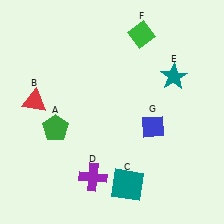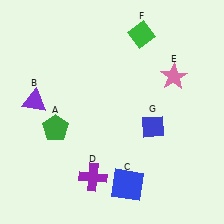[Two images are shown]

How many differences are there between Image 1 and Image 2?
There are 3 differences between the two images.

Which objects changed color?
B changed from red to purple. C changed from teal to blue. E changed from teal to pink.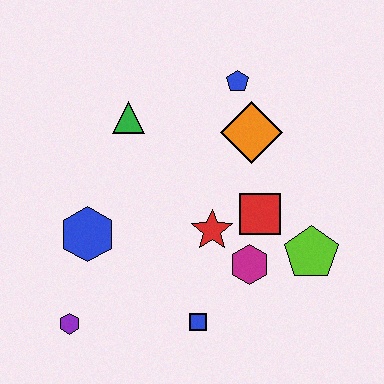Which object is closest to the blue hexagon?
The purple hexagon is closest to the blue hexagon.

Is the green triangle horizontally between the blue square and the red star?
No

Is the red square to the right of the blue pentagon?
Yes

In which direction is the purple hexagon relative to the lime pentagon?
The purple hexagon is to the left of the lime pentagon.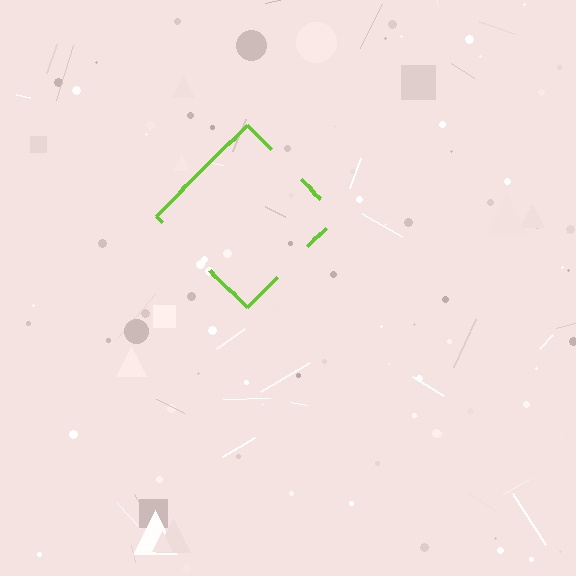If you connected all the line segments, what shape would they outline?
They would outline a diamond.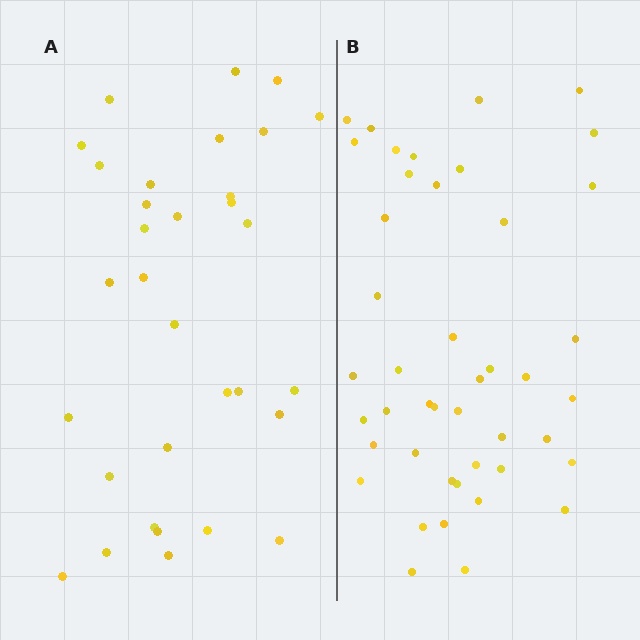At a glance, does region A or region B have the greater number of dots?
Region B (the right region) has more dots.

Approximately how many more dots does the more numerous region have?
Region B has roughly 12 or so more dots than region A.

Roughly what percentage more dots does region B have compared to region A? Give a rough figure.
About 40% more.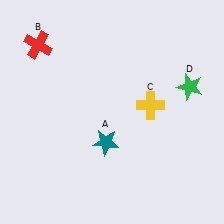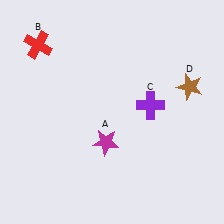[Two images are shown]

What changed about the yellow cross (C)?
In Image 1, C is yellow. In Image 2, it changed to purple.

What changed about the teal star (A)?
In Image 1, A is teal. In Image 2, it changed to magenta.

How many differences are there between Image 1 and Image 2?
There are 3 differences between the two images.